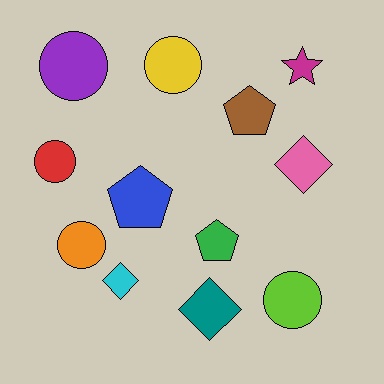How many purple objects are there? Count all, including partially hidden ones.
There is 1 purple object.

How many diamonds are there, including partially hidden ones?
There are 3 diamonds.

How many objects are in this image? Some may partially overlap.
There are 12 objects.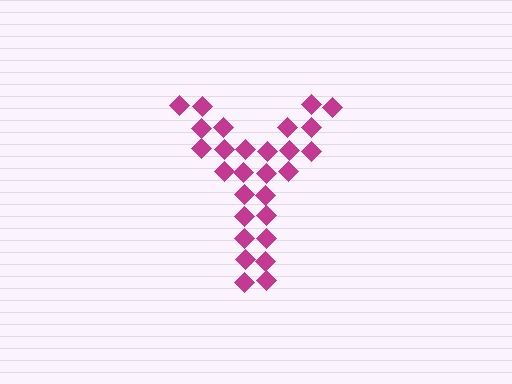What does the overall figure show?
The overall figure shows the letter Y.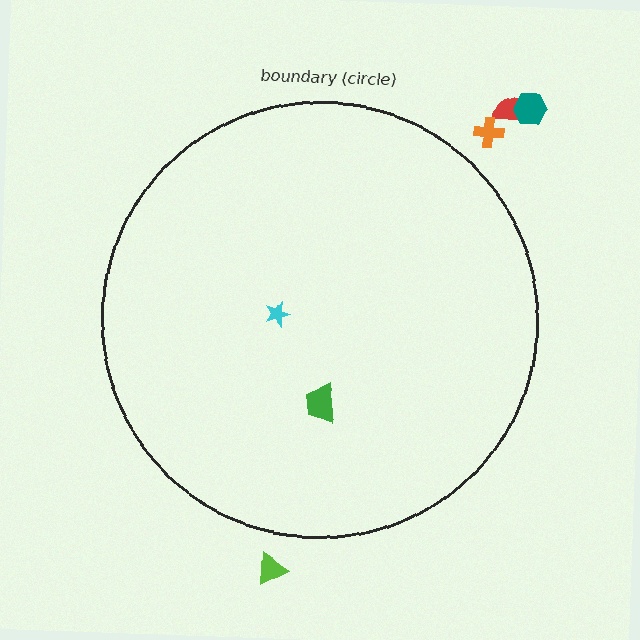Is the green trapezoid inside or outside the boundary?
Inside.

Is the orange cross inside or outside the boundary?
Outside.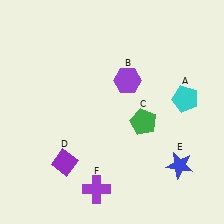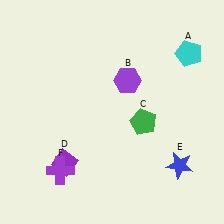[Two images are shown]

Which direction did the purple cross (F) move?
The purple cross (F) moved left.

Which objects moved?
The objects that moved are: the cyan pentagon (A), the purple cross (F).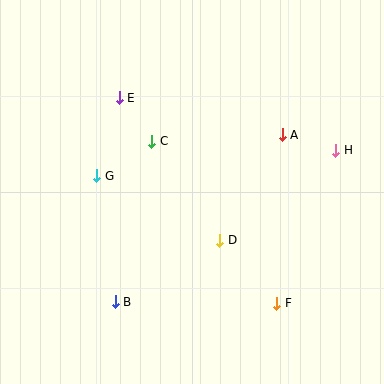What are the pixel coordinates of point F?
Point F is at (277, 303).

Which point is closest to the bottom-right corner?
Point F is closest to the bottom-right corner.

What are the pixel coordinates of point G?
Point G is at (97, 176).